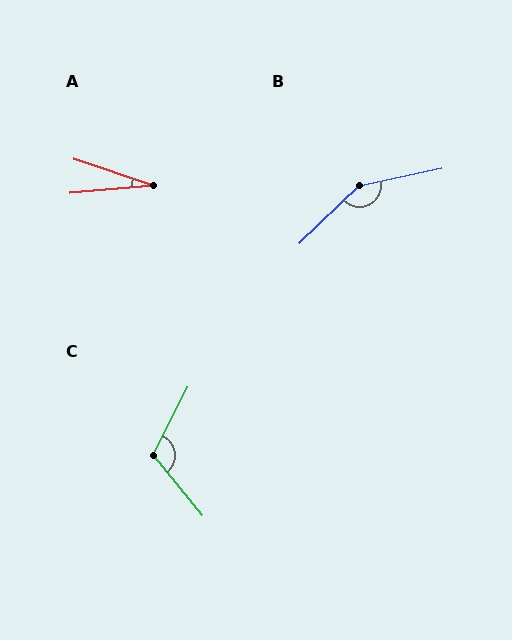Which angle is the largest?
B, at approximately 148 degrees.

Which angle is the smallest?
A, at approximately 24 degrees.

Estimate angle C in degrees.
Approximately 114 degrees.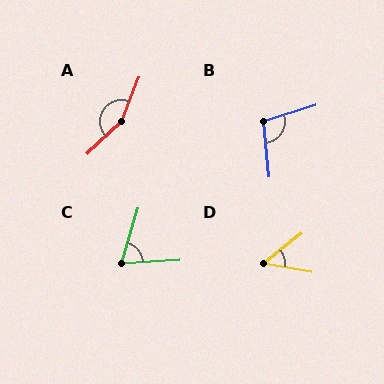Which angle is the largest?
A, at approximately 155 degrees.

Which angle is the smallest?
D, at approximately 49 degrees.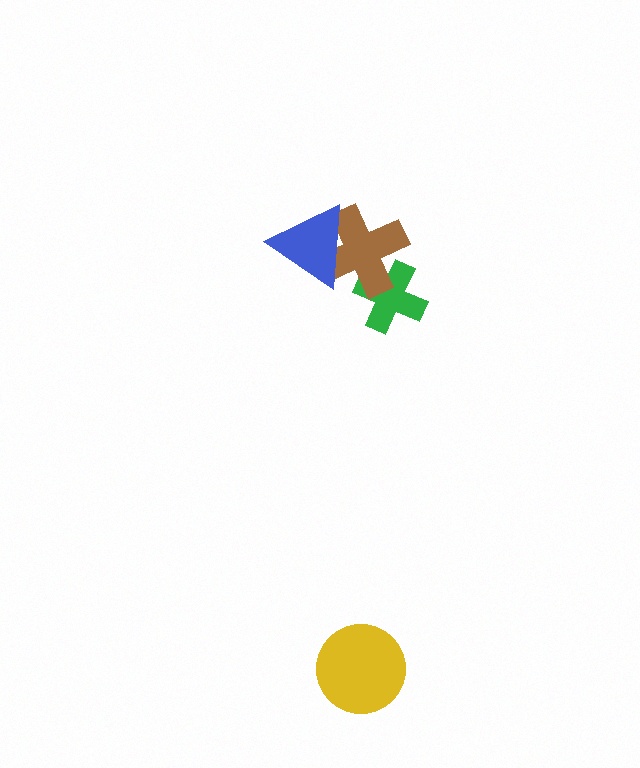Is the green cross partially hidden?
Yes, it is partially covered by another shape.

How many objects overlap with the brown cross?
2 objects overlap with the brown cross.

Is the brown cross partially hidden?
Yes, it is partially covered by another shape.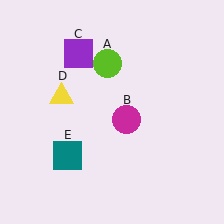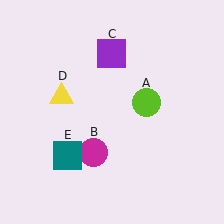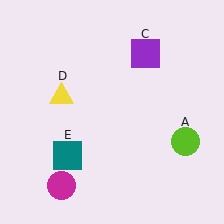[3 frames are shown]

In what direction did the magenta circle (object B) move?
The magenta circle (object B) moved down and to the left.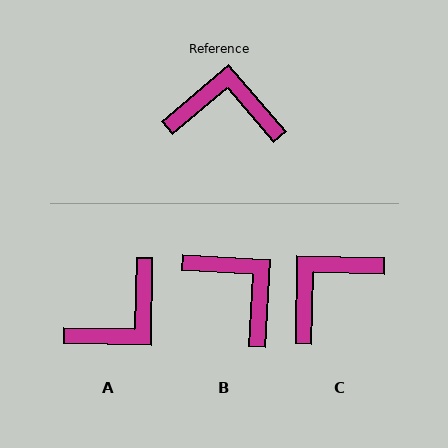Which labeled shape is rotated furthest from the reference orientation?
A, about 131 degrees away.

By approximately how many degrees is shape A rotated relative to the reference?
Approximately 131 degrees clockwise.